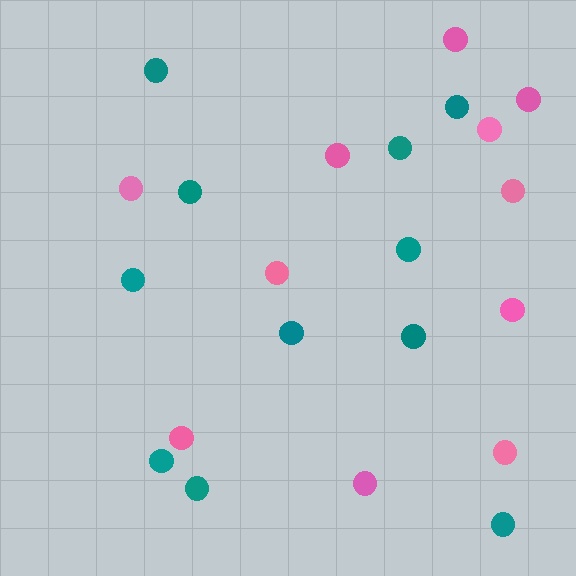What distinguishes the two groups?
There are 2 groups: one group of pink circles (11) and one group of teal circles (11).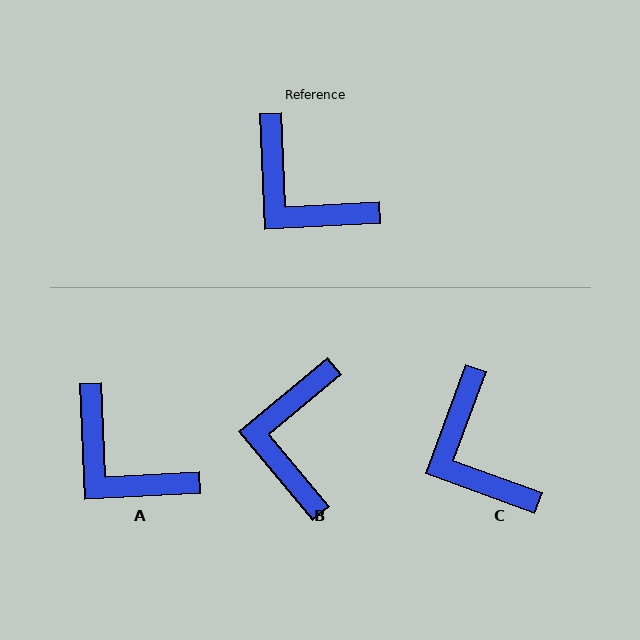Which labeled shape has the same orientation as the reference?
A.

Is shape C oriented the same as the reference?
No, it is off by about 23 degrees.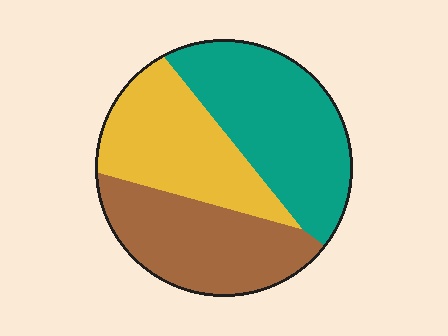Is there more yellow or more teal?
Teal.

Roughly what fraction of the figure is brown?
Brown takes up about one third (1/3) of the figure.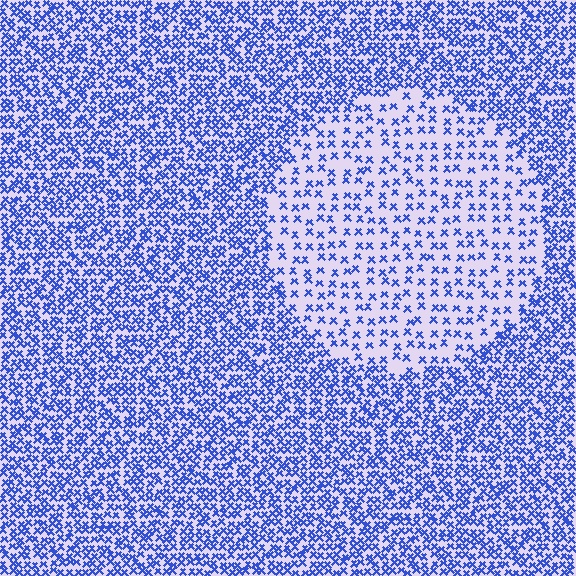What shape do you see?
I see a circle.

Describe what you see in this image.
The image contains small blue elements arranged at two different densities. A circle-shaped region is visible where the elements are less densely packed than the surrounding area.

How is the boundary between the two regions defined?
The boundary is defined by a change in element density (approximately 2.4x ratio). All elements are the same color, size, and shape.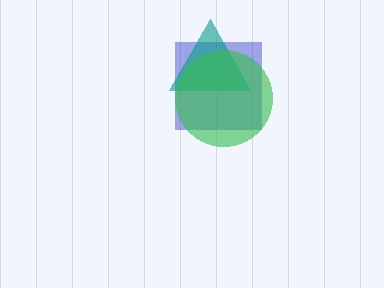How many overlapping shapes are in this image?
There are 3 overlapping shapes in the image.